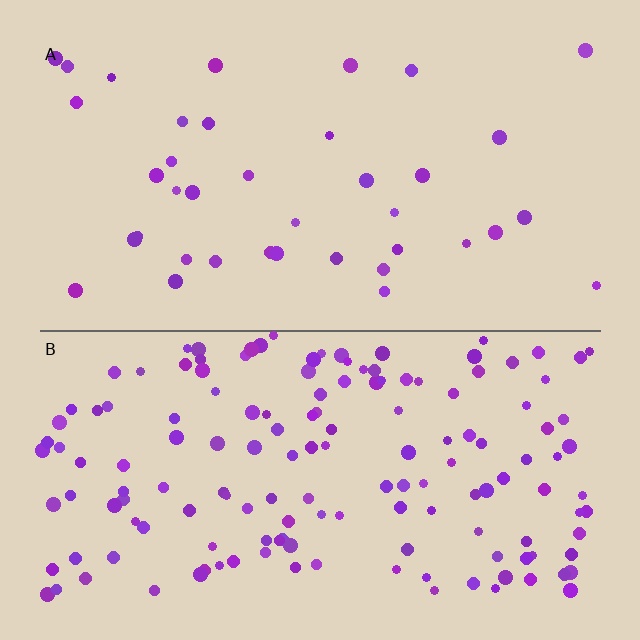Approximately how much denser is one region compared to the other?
Approximately 4.0× — region B over region A.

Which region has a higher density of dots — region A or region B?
B (the bottom).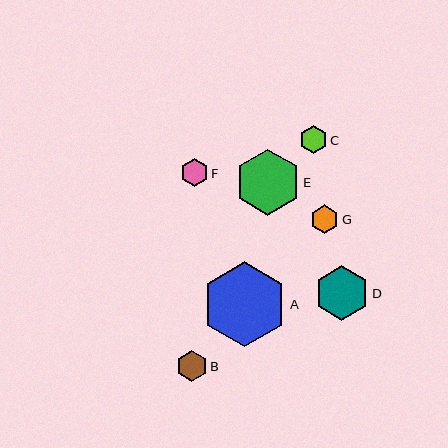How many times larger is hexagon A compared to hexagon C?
Hexagon A is approximately 3.0 times the size of hexagon C.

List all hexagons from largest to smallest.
From largest to smallest: A, E, D, B, G, C, F.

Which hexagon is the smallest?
Hexagon F is the smallest with a size of approximately 27 pixels.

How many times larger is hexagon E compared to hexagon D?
Hexagon E is approximately 1.2 times the size of hexagon D.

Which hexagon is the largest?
Hexagon A is the largest with a size of approximately 85 pixels.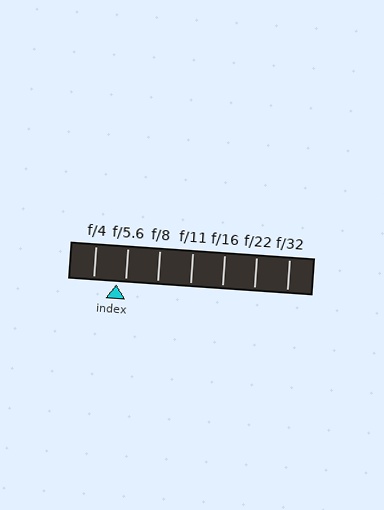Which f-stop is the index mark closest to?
The index mark is closest to f/5.6.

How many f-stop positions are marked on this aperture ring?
There are 7 f-stop positions marked.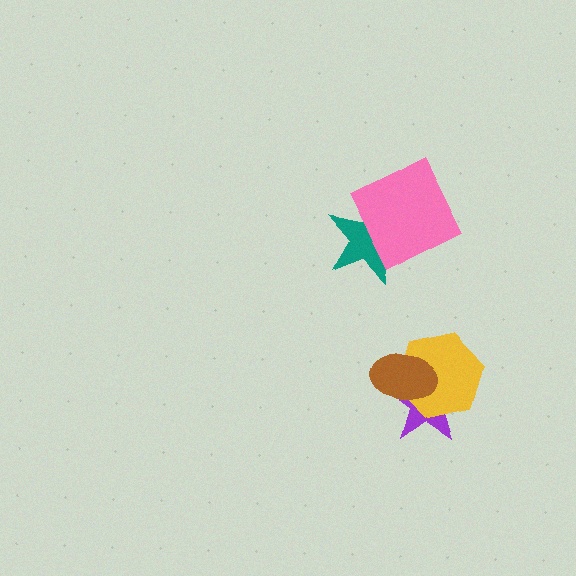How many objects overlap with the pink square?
1 object overlaps with the pink square.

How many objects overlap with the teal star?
1 object overlaps with the teal star.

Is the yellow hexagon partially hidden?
Yes, it is partially covered by another shape.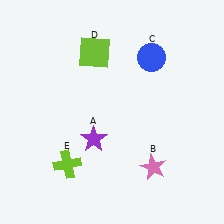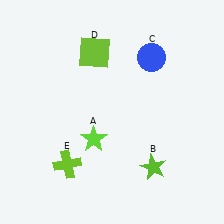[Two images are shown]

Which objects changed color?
A changed from purple to lime. B changed from pink to lime.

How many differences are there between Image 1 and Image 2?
There are 2 differences between the two images.